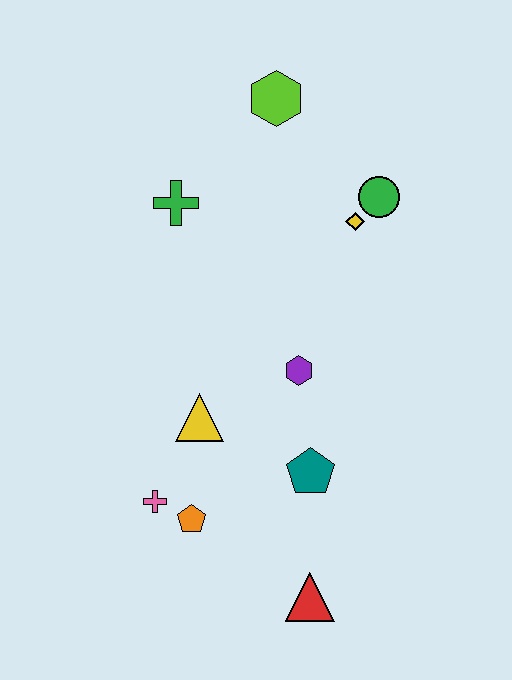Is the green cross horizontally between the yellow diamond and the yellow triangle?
No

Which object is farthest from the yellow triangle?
The lime hexagon is farthest from the yellow triangle.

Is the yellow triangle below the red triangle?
No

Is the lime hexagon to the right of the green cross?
Yes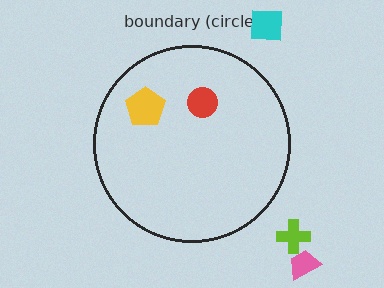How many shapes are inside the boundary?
2 inside, 3 outside.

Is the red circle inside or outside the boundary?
Inside.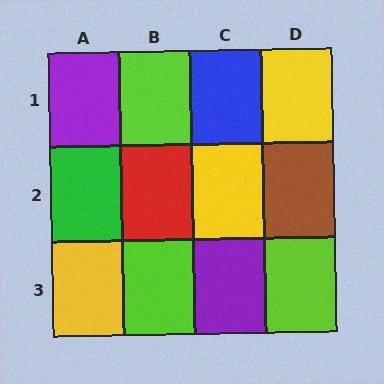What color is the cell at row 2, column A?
Green.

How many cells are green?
1 cell is green.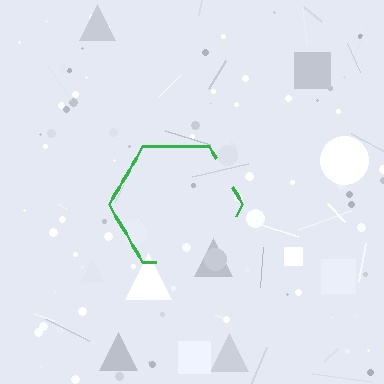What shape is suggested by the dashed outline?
The dashed outline suggests a hexagon.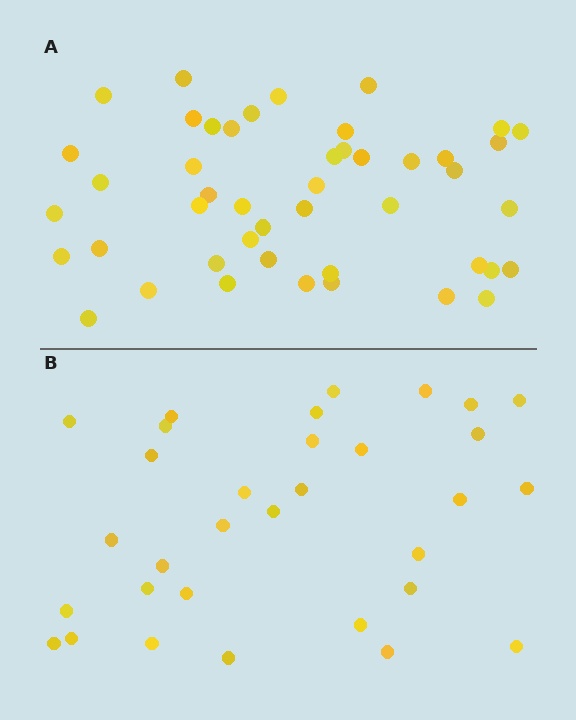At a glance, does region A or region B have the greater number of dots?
Region A (the top region) has more dots.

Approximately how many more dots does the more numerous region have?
Region A has approximately 15 more dots than region B.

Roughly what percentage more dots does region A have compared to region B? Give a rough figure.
About 45% more.